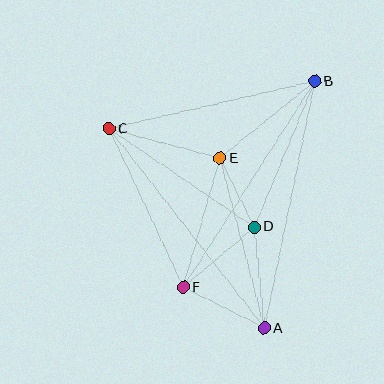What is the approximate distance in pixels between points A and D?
The distance between A and D is approximately 101 pixels.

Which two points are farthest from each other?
Points A and C are farthest from each other.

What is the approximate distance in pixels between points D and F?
The distance between D and F is approximately 93 pixels.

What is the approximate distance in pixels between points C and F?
The distance between C and F is approximately 175 pixels.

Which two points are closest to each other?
Points D and E are closest to each other.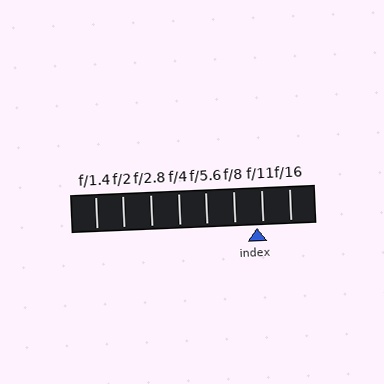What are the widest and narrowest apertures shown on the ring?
The widest aperture shown is f/1.4 and the narrowest is f/16.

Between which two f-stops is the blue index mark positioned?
The index mark is between f/8 and f/11.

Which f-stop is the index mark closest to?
The index mark is closest to f/11.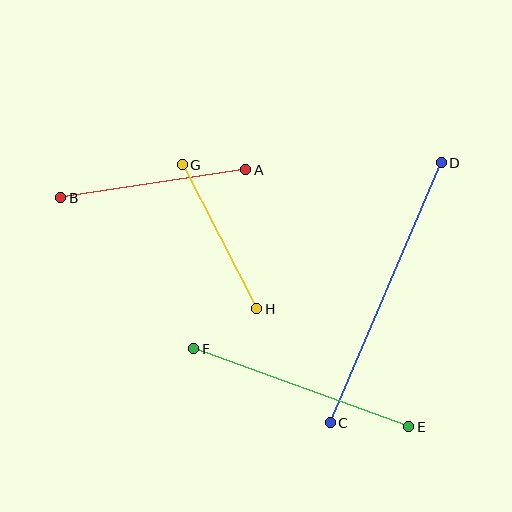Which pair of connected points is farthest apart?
Points C and D are farthest apart.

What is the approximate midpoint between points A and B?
The midpoint is at approximately (153, 184) pixels.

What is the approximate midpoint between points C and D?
The midpoint is at approximately (386, 293) pixels.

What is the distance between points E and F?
The distance is approximately 229 pixels.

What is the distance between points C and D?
The distance is approximately 283 pixels.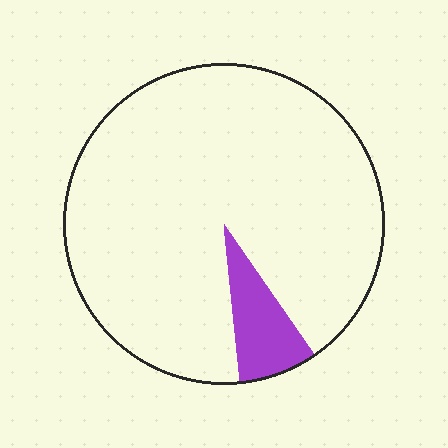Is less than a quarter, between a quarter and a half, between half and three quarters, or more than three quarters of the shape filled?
Less than a quarter.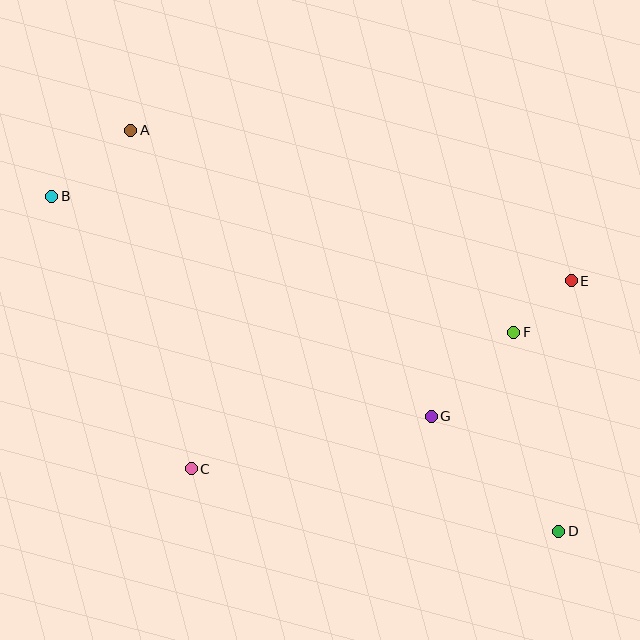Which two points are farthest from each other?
Points B and D are farthest from each other.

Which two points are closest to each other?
Points E and F are closest to each other.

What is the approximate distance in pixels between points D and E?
The distance between D and E is approximately 251 pixels.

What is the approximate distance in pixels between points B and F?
The distance between B and F is approximately 481 pixels.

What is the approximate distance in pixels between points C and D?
The distance between C and D is approximately 373 pixels.